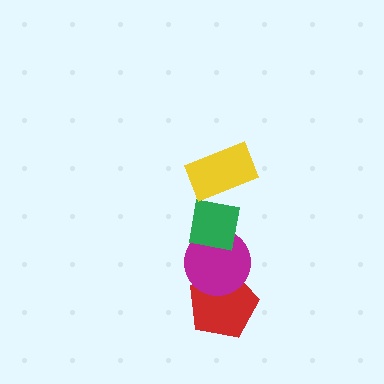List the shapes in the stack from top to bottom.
From top to bottom: the yellow rectangle, the green square, the magenta circle, the red pentagon.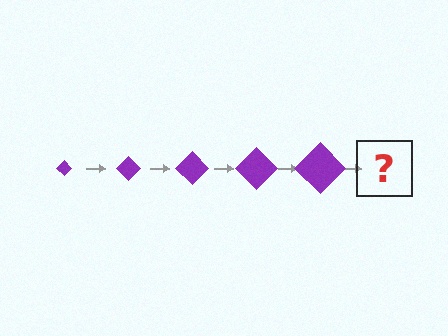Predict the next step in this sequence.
The next step is a purple diamond, larger than the previous one.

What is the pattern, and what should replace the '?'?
The pattern is that the diamond gets progressively larger each step. The '?' should be a purple diamond, larger than the previous one.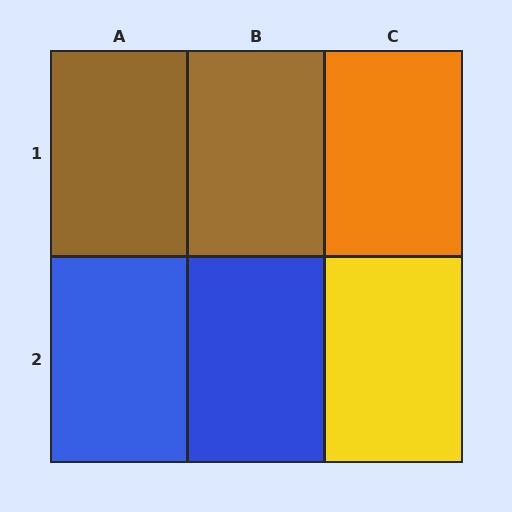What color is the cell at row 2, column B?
Blue.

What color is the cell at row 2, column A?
Blue.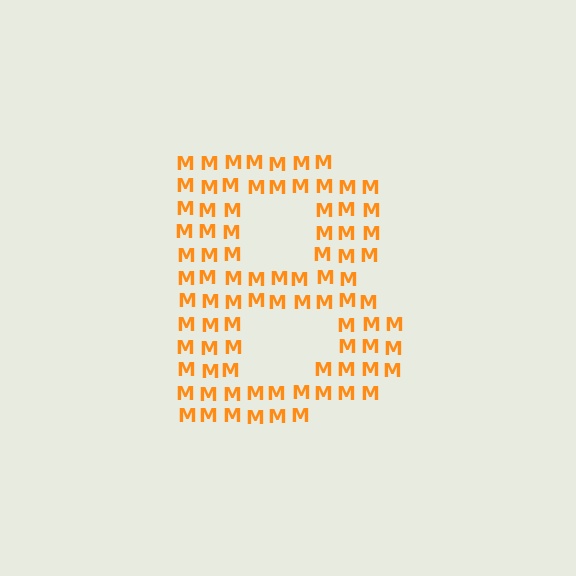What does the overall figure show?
The overall figure shows the letter B.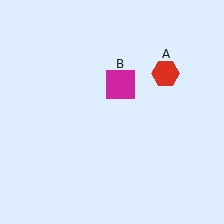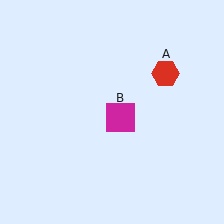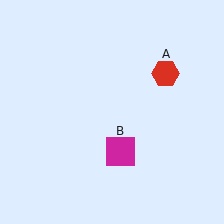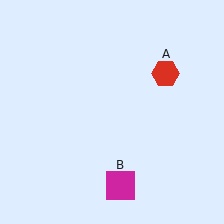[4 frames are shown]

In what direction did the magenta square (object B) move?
The magenta square (object B) moved down.